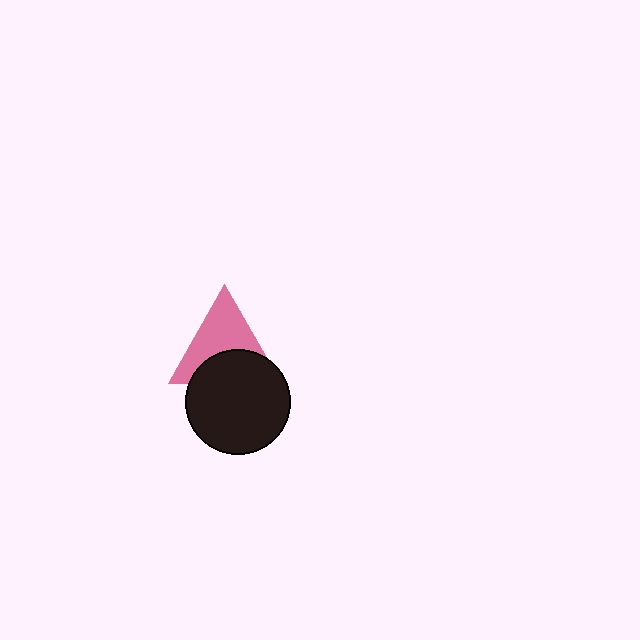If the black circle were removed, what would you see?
You would see the complete pink triangle.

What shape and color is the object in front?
The object in front is a black circle.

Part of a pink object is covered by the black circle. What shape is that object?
It is a triangle.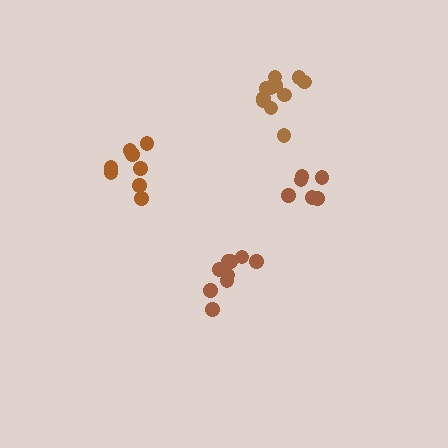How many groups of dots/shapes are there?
There are 4 groups.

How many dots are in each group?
Group 1: 9 dots, Group 2: 8 dots, Group 3: 11 dots, Group 4: 6 dots (34 total).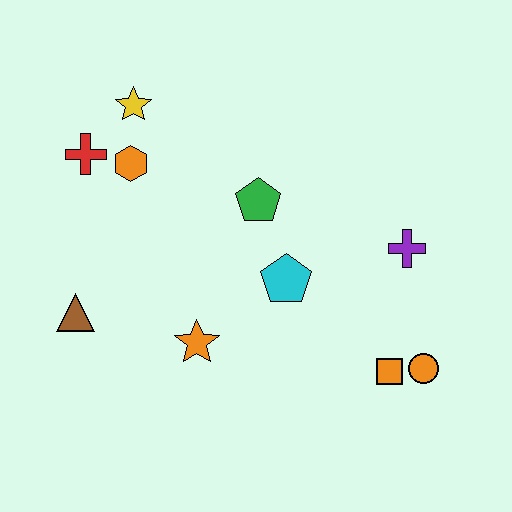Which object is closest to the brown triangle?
The orange star is closest to the brown triangle.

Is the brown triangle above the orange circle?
Yes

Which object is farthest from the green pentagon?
The orange circle is farthest from the green pentagon.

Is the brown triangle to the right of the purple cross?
No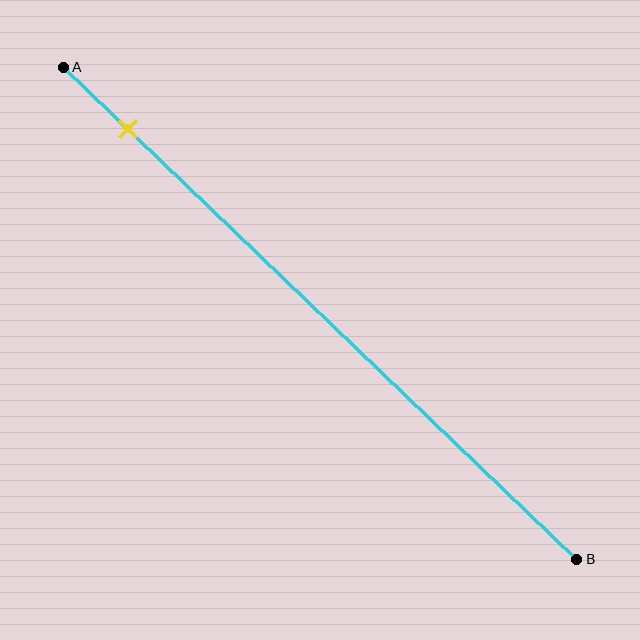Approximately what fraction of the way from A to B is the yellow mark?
The yellow mark is approximately 15% of the way from A to B.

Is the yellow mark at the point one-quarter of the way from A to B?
No, the mark is at about 15% from A, not at the 25% one-quarter point.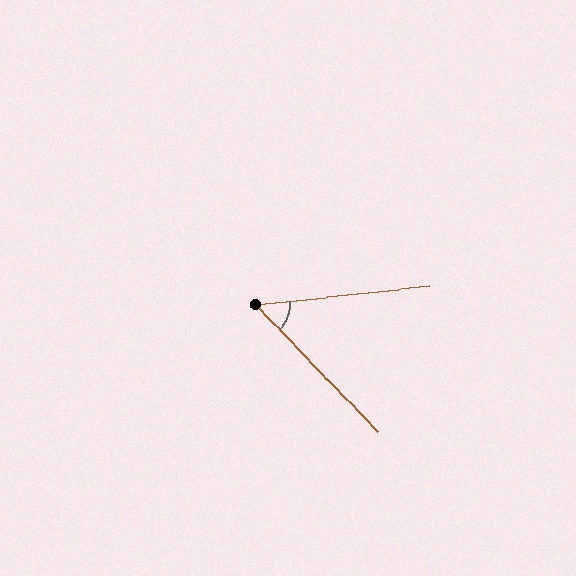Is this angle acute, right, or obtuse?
It is acute.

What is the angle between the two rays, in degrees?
Approximately 53 degrees.